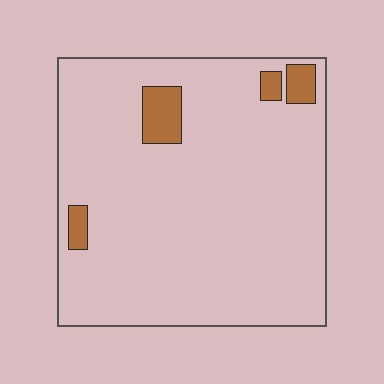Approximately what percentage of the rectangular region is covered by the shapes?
Approximately 5%.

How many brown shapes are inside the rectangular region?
4.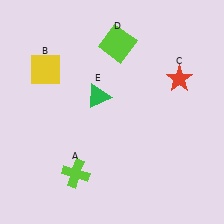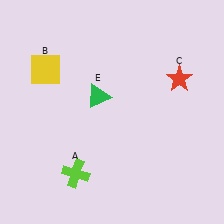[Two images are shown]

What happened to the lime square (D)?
The lime square (D) was removed in Image 2. It was in the top-right area of Image 1.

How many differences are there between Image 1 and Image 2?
There is 1 difference between the two images.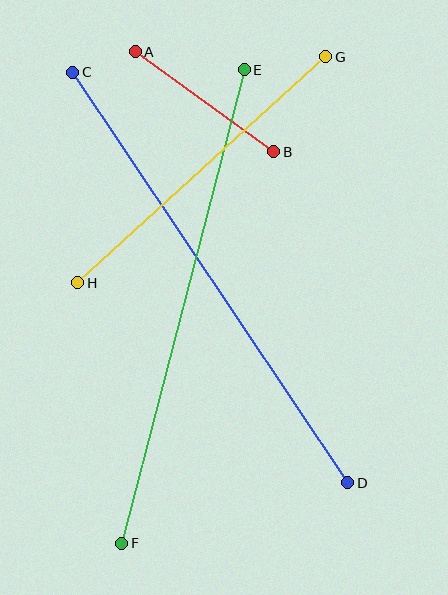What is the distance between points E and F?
The distance is approximately 489 pixels.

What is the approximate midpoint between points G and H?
The midpoint is at approximately (202, 170) pixels.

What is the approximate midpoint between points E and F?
The midpoint is at approximately (183, 306) pixels.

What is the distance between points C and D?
The distance is approximately 494 pixels.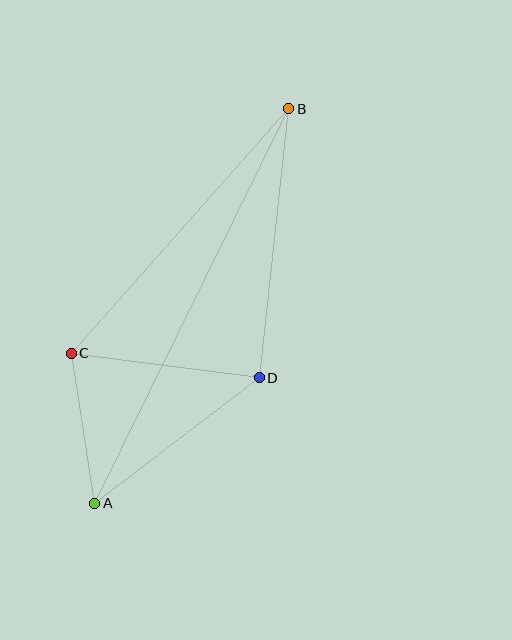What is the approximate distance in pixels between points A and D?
The distance between A and D is approximately 207 pixels.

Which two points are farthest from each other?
Points A and B are farthest from each other.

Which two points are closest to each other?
Points A and C are closest to each other.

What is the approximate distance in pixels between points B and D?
The distance between B and D is approximately 271 pixels.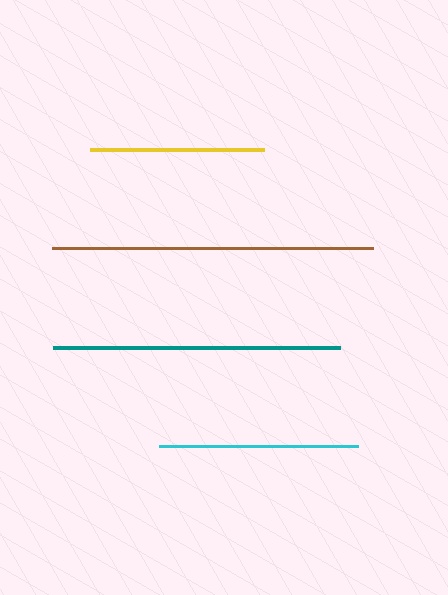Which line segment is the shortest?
The yellow line is the shortest at approximately 173 pixels.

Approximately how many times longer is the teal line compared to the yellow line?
The teal line is approximately 1.7 times the length of the yellow line.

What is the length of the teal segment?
The teal segment is approximately 286 pixels long.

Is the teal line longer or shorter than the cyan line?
The teal line is longer than the cyan line.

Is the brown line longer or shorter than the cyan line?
The brown line is longer than the cyan line.